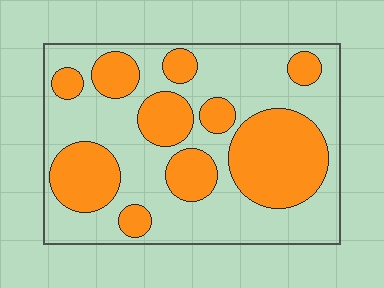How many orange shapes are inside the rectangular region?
10.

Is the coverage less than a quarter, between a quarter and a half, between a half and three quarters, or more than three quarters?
Between a quarter and a half.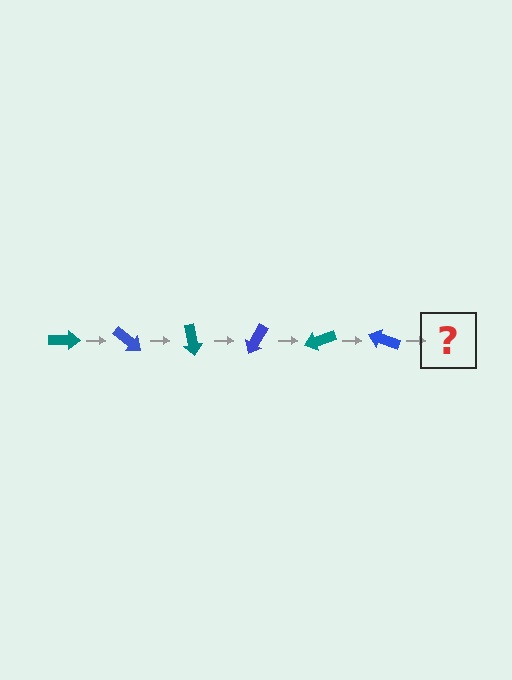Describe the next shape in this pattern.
It should be a teal arrow, rotated 240 degrees from the start.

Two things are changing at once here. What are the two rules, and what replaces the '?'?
The two rules are that it rotates 40 degrees each step and the color cycles through teal and blue. The '?' should be a teal arrow, rotated 240 degrees from the start.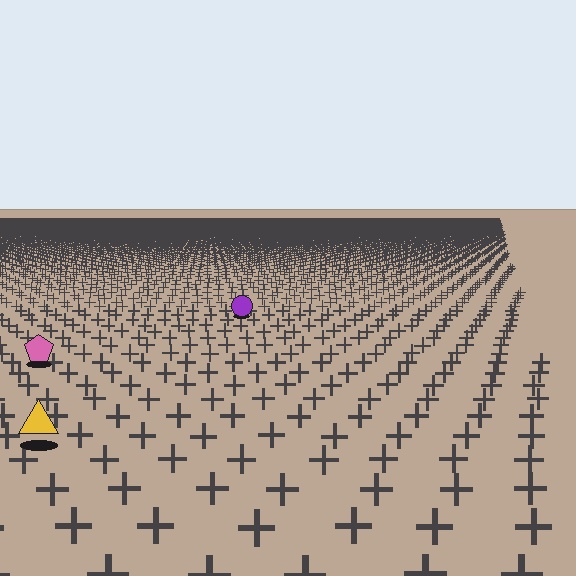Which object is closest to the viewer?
The yellow triangle is closest. The texture marks near it are larger and more spread out.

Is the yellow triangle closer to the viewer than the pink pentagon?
Yes. The yellow triangle is closer — you can tell from the texture gradient: the ground texture is coarser near it.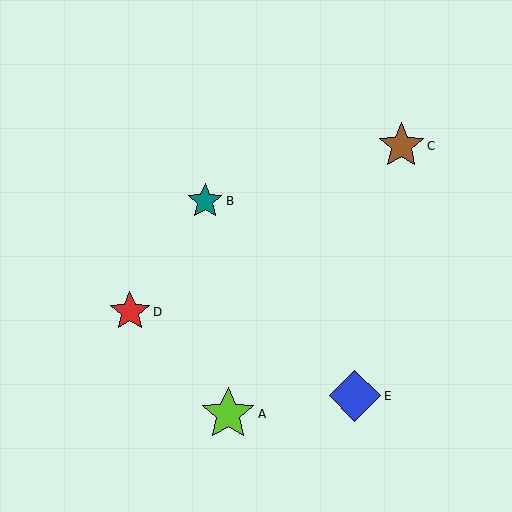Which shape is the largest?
The lime star (labeled A) is the largest.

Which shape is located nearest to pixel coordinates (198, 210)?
The teal star (labeled B) at (205, 201) is nearest to that location.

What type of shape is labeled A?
Shape A is a lime star.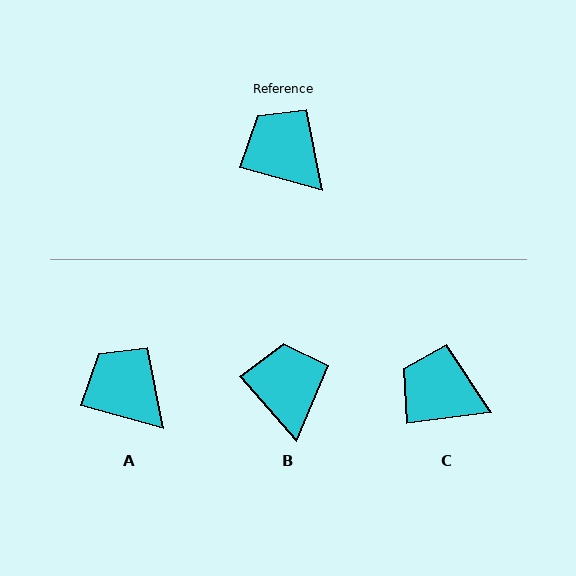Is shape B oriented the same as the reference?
No, it is off by about 34 degrees.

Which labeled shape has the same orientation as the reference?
A.